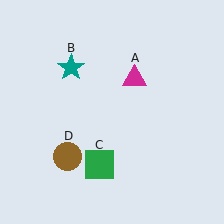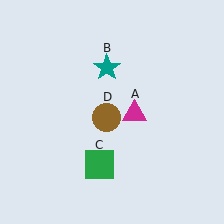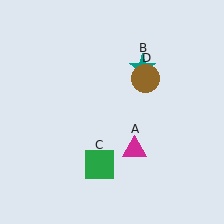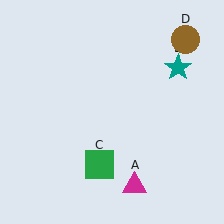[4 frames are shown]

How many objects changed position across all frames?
3 objects changed position: magenta triangle (object A), teal star (object B), brown circle (object D).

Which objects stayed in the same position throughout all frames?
Green square (object C) remained stationary.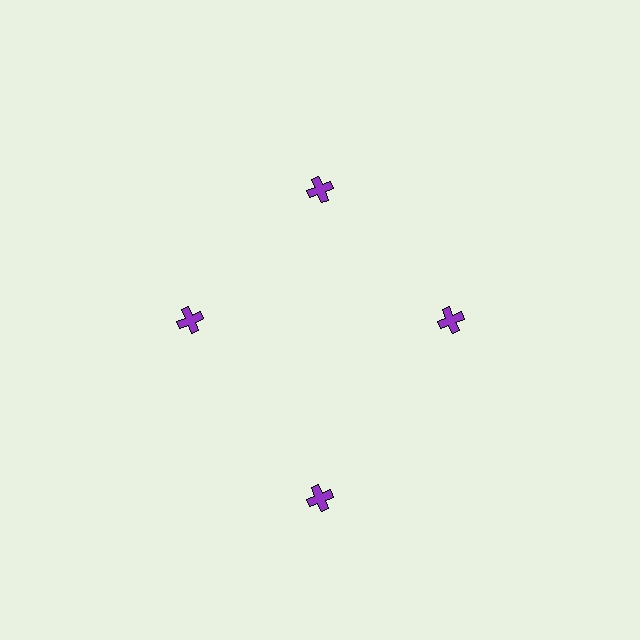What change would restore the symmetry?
The symmetry would be restored by moving it inward, back onto the ring so that all 4 crosses sit at equal angles and equal distance from the center.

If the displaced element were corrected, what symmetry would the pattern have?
It would have 4-fold rotational symmetry — the pattern would map onto itself every 90 degrees.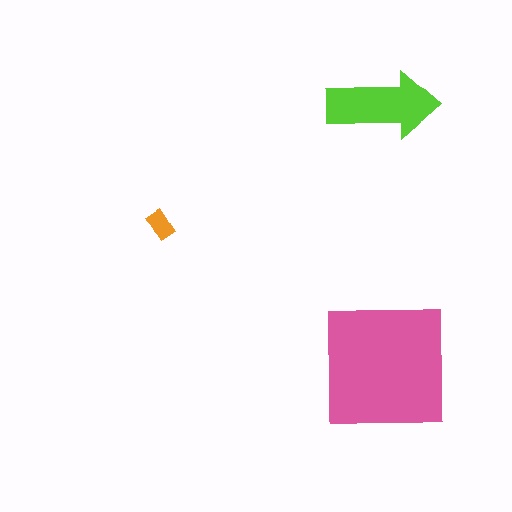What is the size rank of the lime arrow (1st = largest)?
2nd.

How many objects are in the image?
There are 3 objects in the image.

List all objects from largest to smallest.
The pink square, the lime arrow, the orange rectangle.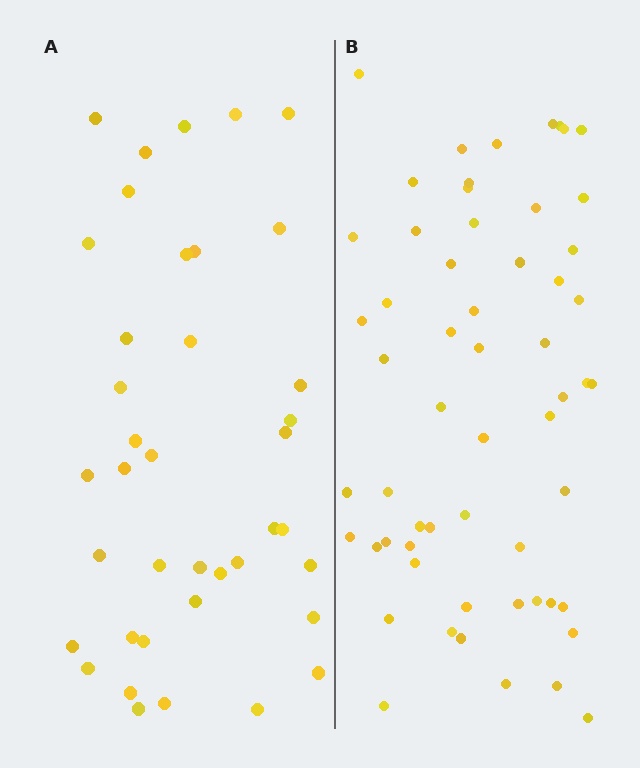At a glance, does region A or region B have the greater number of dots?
Region B (the right region) has more dots.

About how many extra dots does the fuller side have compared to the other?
Region B has approximately 20 more dots than region A.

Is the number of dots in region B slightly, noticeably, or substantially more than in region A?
Region B has substantially more. The ratio is roughly 1.5 to 1.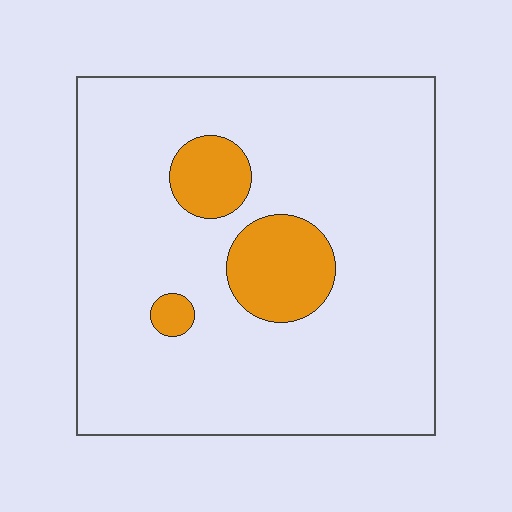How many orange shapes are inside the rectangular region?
3.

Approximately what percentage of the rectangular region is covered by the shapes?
Approximately 15%.